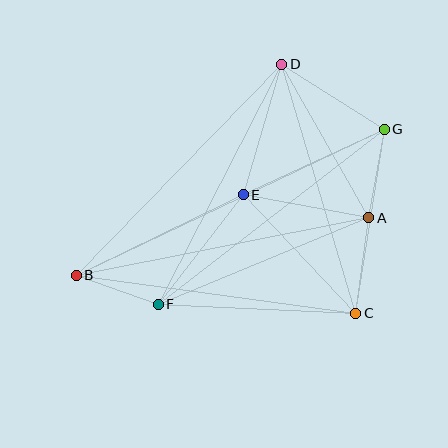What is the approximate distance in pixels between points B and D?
The distance between B and D is approximately 294 pixels.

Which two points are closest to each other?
Points B and F are closest to each other.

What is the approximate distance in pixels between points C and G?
The distance between C and G is approximately 186 pixels.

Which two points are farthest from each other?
Points B and G are farthest from each other.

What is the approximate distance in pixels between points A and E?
The distance between A and E is approximately 128 pixels.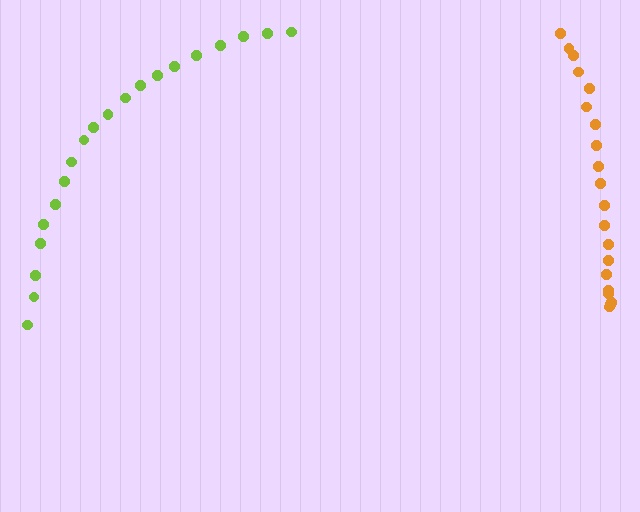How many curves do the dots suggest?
There are 2 distinct paths.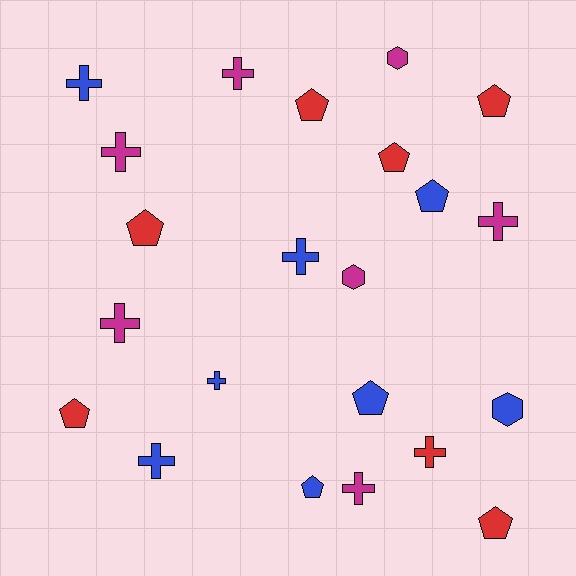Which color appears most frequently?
Blue, with 8 objects.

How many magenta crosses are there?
There are 5 magenta crosses.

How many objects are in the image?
There are 22 objects.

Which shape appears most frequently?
Cross, with 10 objects.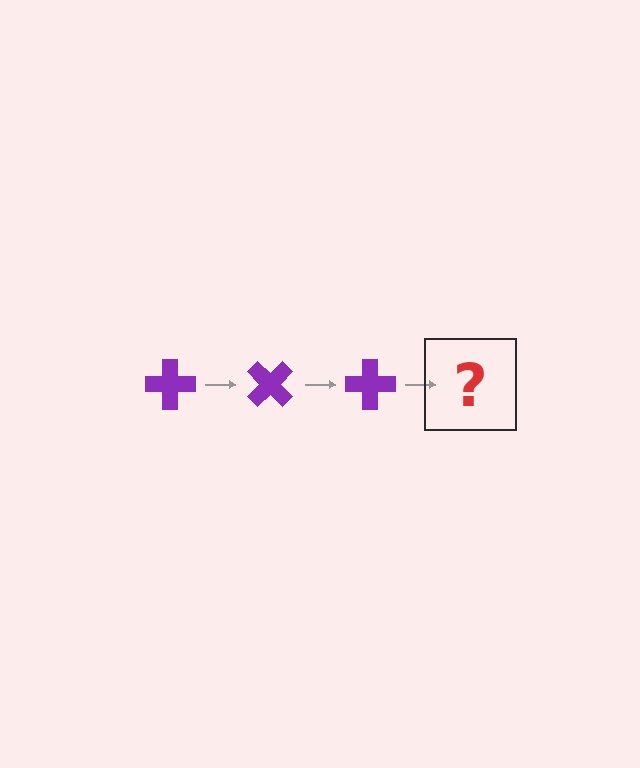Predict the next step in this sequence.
The next step is a purple cross rotated 135 degrees.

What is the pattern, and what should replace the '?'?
The pattern is that the cross rotates 45 degrees each step. The '?' should be a purple cross rotated 135 degrees.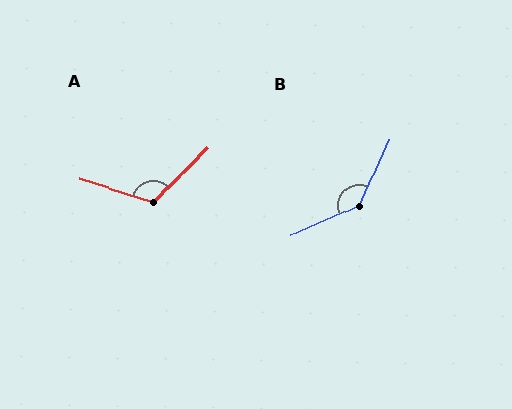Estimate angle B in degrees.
Approximately 137 degrees.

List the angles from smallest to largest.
A (117°), B (137°).